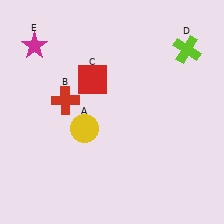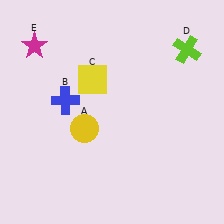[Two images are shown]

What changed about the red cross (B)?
In Image 1, B is red. In Image 2, it changed to blue.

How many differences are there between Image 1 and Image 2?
There are 2 differences between the two images.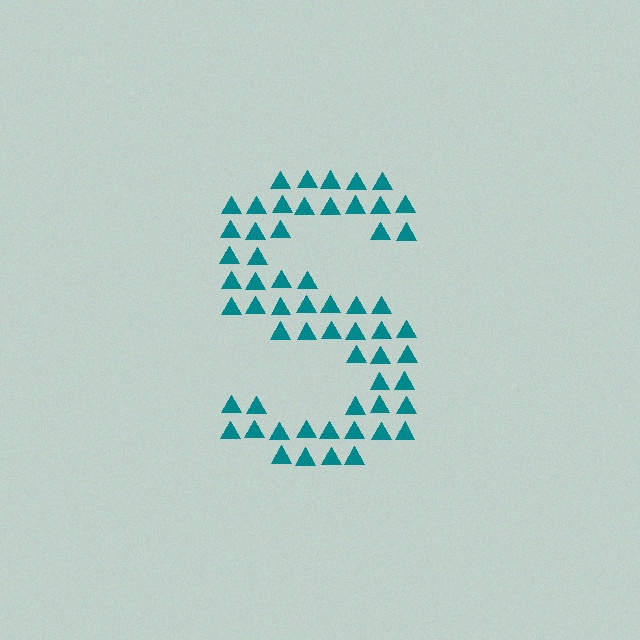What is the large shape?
The large shape is the letter S.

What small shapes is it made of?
It is made of small triangles.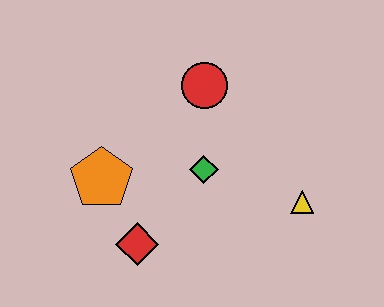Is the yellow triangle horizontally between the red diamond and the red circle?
No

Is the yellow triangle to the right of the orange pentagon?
Yes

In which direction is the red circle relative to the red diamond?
The red circle is above the red diamond.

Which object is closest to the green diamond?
The red circle is closest to the green diamond.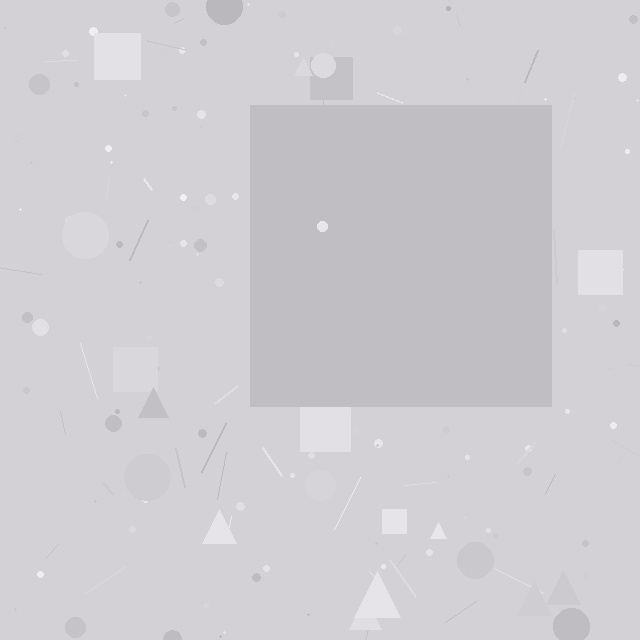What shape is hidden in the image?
A square is hidden in the image.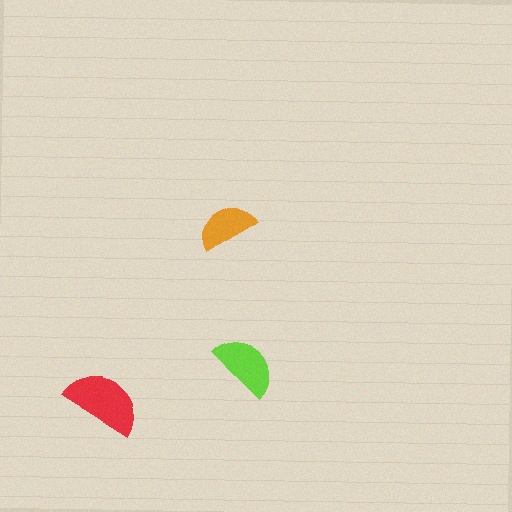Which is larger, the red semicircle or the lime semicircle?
The red one.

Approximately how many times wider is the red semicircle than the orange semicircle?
About 1.5 times wider.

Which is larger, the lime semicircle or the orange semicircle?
The lime one.